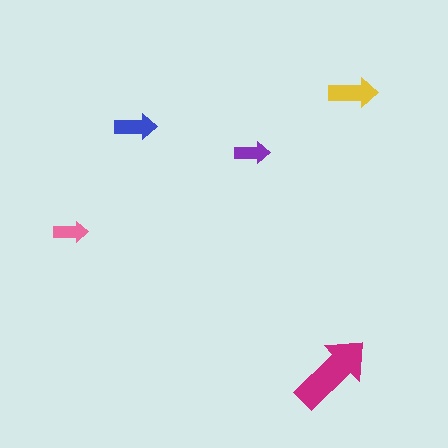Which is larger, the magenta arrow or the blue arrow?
The magenta one.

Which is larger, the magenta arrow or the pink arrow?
The magenta one.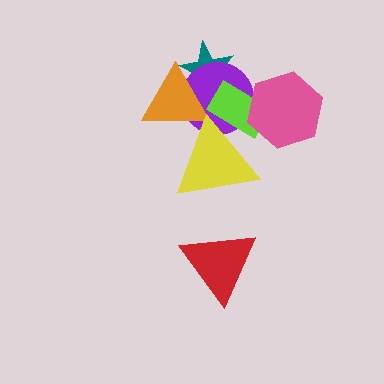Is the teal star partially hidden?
Yes, it is partially covered by another shape.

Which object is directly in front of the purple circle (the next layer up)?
The lime rectangle is directly in front of the purple circle.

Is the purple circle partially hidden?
Yes, it is partially covered by another shape.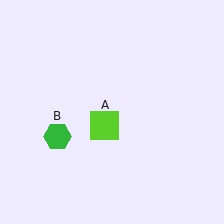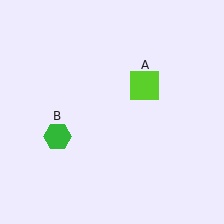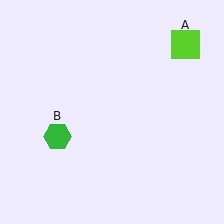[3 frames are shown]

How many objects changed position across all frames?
1 object changed position: lime square (object A).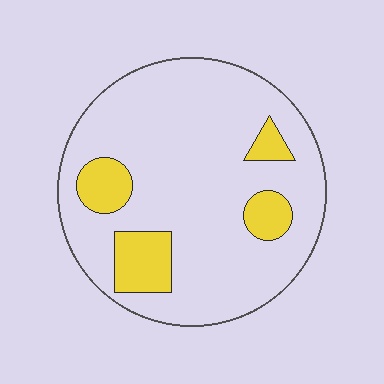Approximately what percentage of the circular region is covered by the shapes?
Approximately 15%.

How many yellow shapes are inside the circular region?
4.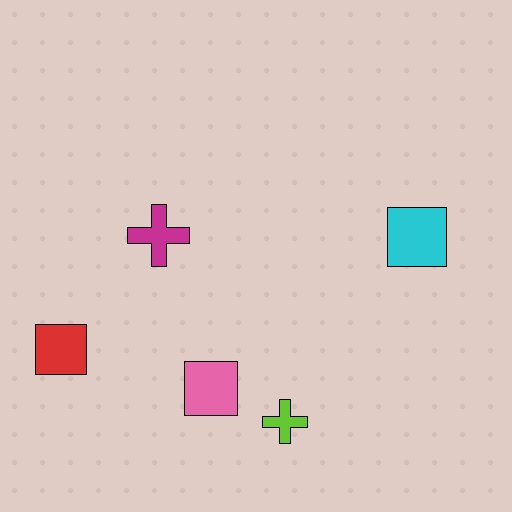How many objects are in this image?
There are 5 objects.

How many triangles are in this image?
There are no triangles.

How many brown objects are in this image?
There are no brown objects.